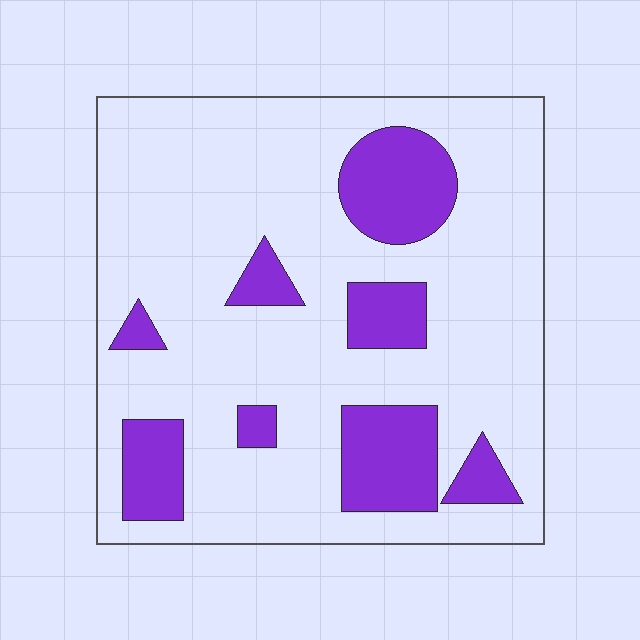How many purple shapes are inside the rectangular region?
8.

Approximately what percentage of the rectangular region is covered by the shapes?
Approximately 20%.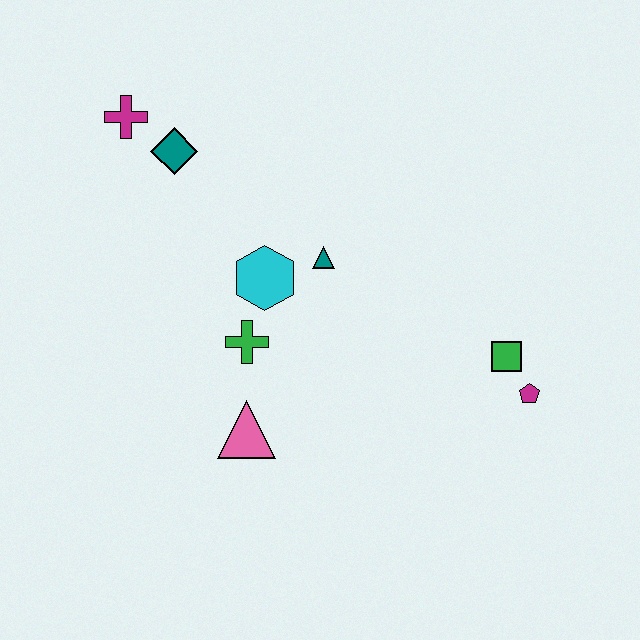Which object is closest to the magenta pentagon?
The green square is closest to the magenta pentagon.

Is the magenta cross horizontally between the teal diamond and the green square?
No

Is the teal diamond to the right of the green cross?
No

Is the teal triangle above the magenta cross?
No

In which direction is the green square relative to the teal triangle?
The green square is to the right of the teal triangle.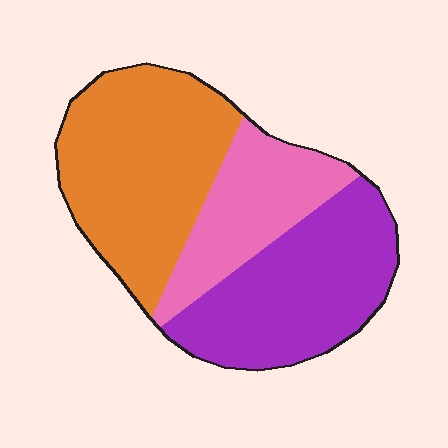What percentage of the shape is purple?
Purple takes up about three eighths (3/8) of the shape.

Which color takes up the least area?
Pink, at roughly 25%.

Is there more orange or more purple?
Orange.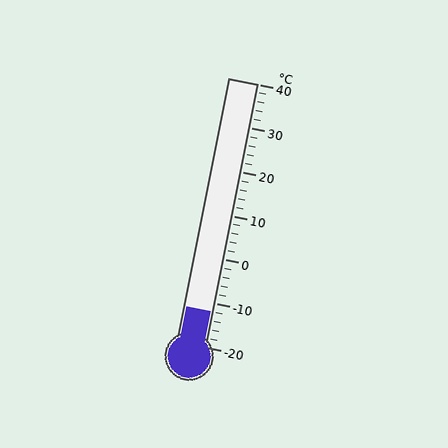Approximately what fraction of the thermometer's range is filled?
The thermometer is filled to approximately 15% of its range.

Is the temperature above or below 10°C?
The temperature is below 10°C.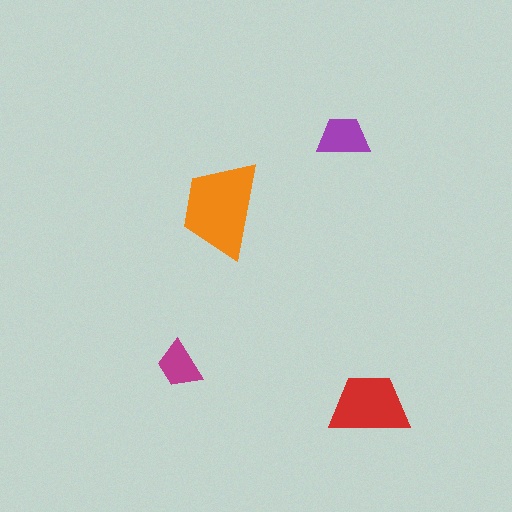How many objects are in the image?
There are 4 objects in the image.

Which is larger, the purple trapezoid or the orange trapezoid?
The orange one.